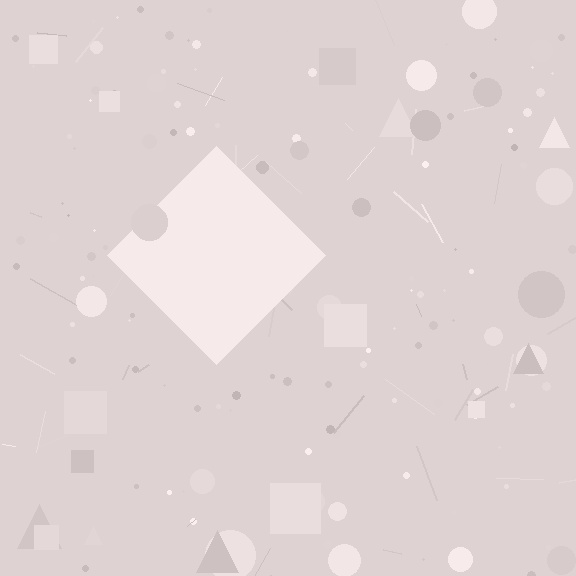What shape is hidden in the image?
A diamond is hidden in the image.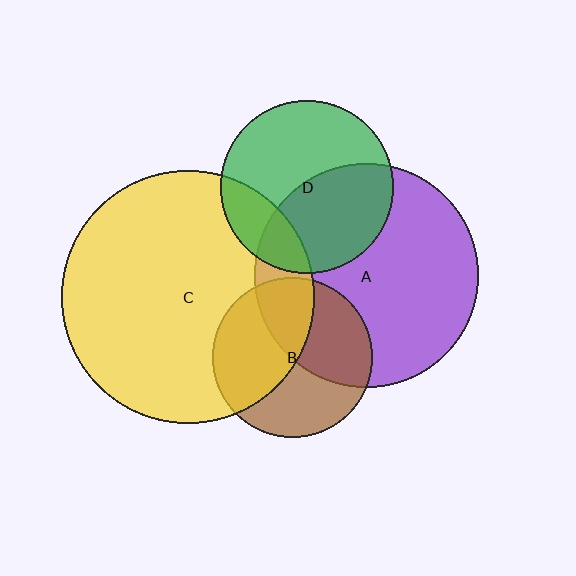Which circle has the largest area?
Circle C (yellow).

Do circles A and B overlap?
Yes.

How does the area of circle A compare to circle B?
Approximately 2.0 times.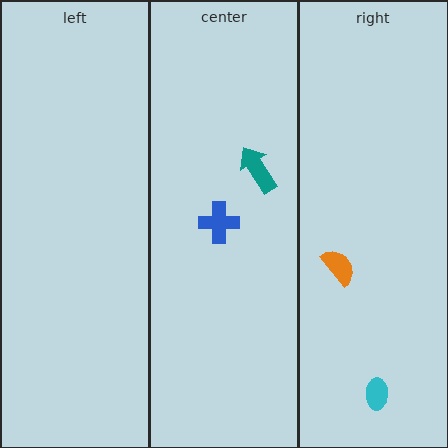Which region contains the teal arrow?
The center region.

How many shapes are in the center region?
2.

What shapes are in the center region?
The blue cross, the teal arrow.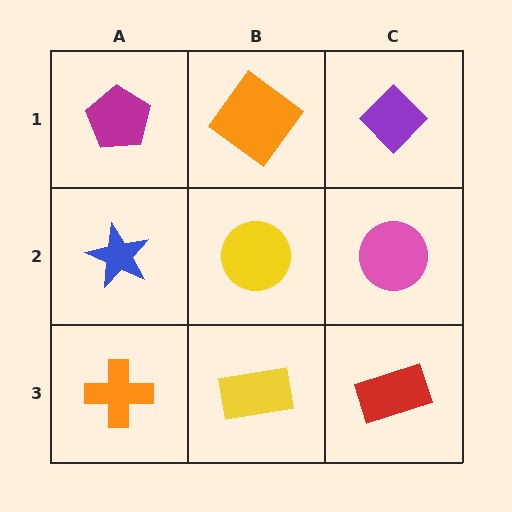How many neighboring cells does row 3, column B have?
3.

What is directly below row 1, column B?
A yellow circle.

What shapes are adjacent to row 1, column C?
A pink circle (row 2, column C), an orange diamond (row 1, column B).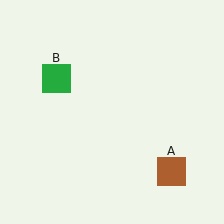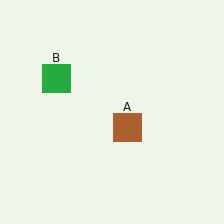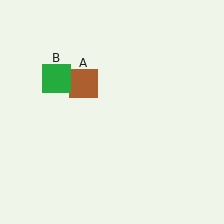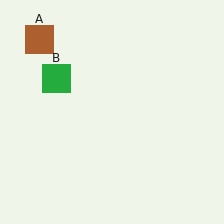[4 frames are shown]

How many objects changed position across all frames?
1 object changed position: brown square (object A).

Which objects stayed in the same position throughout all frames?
Green square (object B) remained stationary.